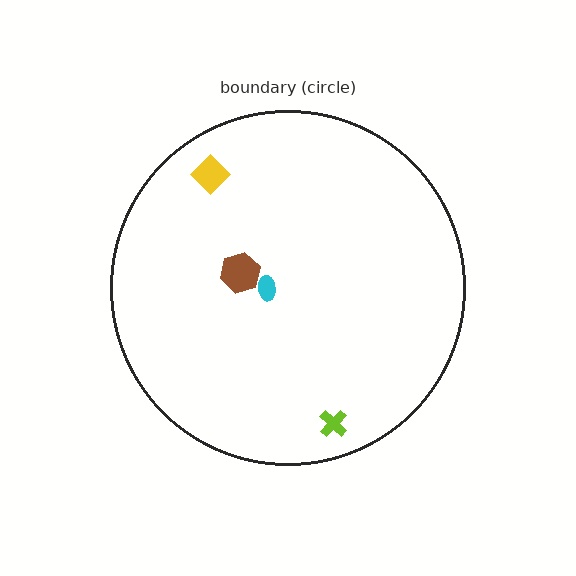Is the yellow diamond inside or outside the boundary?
Inside.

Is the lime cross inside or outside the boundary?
Inside.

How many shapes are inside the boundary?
4 inside, 0 outside.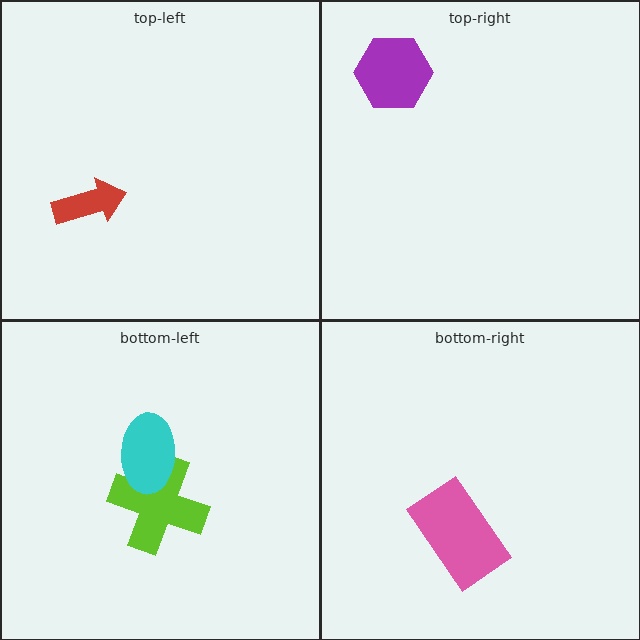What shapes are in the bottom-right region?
The pink rectangle.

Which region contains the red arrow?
The top-left region.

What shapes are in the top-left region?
The red arrow.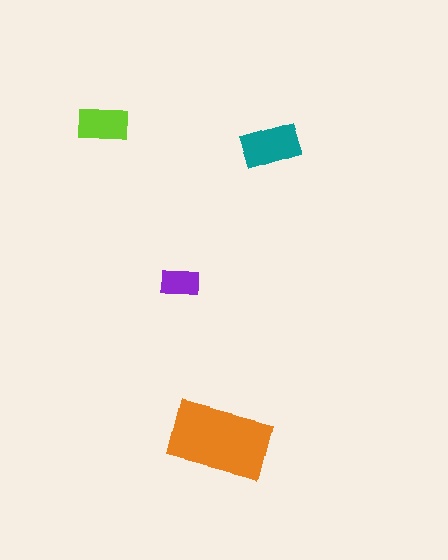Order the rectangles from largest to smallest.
the orange one, the teal one, the lime one, the purple one.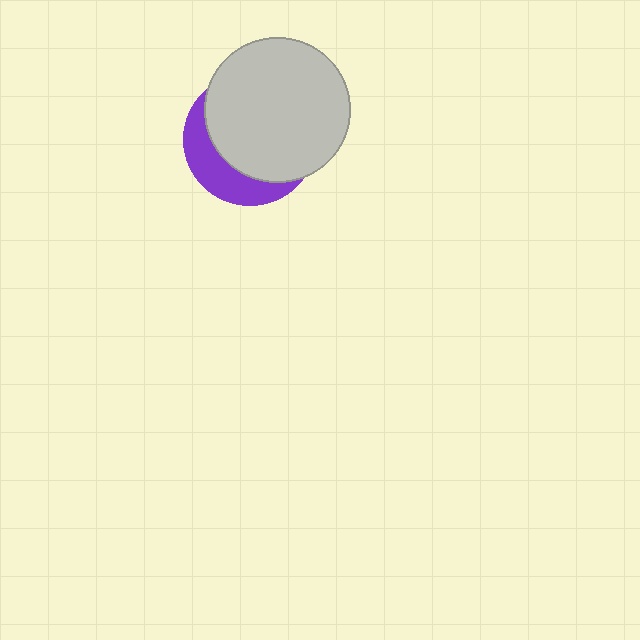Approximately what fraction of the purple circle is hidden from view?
Roughly 70% of the purple circle is hidden behind the light gray circle.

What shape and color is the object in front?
The object in front is a light gray circle.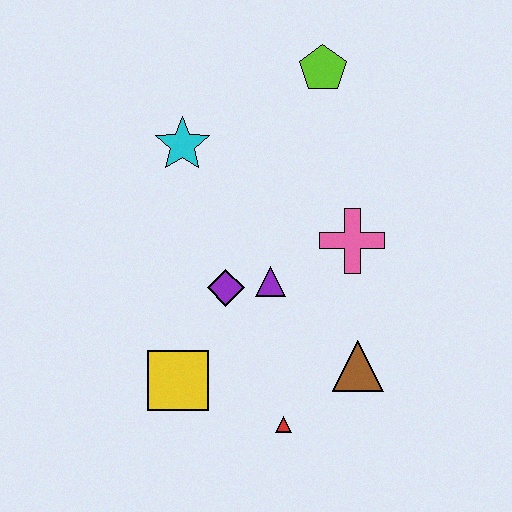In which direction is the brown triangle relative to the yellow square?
The brown triangle is to the right of the yellow square.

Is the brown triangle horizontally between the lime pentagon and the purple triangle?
No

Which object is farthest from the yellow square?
The lime pentagon is farthest from the yellow square.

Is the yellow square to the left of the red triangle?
Yes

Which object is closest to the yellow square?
The purple diamond is closest to the yellow square.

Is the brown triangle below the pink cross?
Yes